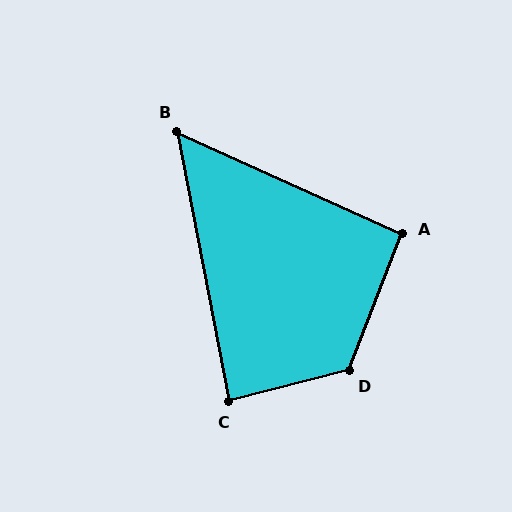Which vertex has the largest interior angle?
D, at approximately 125 degrees.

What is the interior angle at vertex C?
Approximately 87 degrees (approximately right).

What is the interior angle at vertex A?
Approximately 93 degrees (approximately right).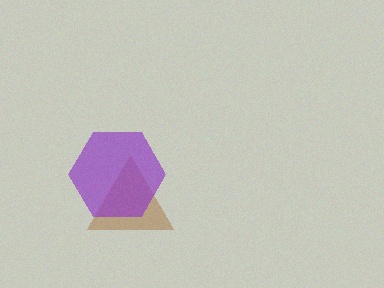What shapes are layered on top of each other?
The layered shapes are: a brown triangle, a purple hexagon.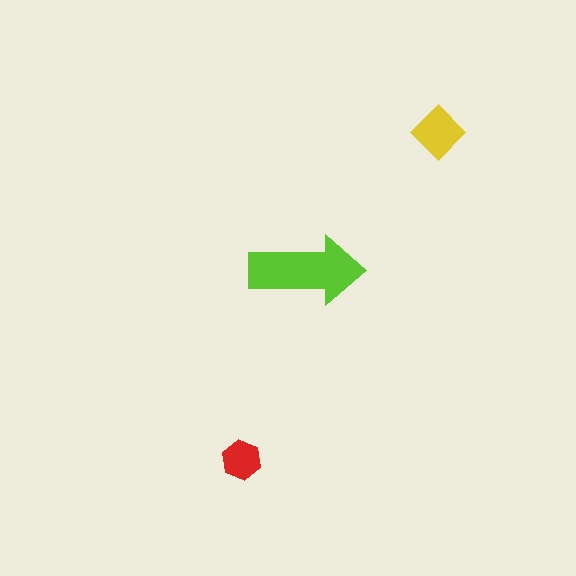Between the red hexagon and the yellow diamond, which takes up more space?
The yellow diamond.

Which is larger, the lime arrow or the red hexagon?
The lime arrow.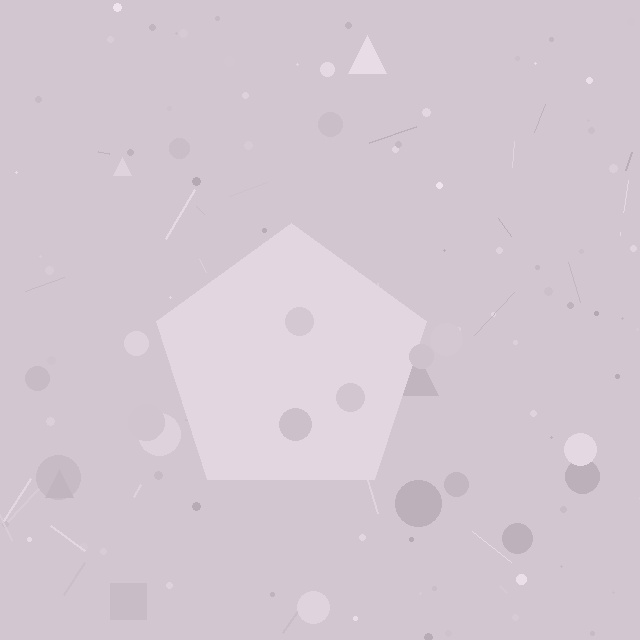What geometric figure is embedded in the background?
A pentagon is embedded in the background.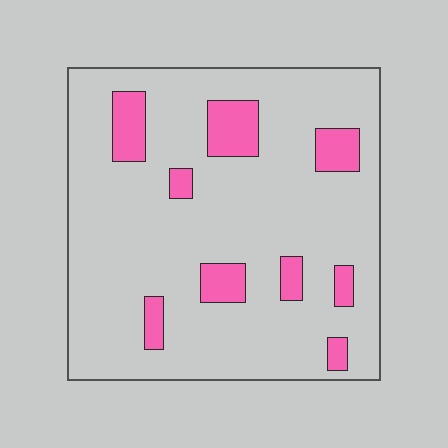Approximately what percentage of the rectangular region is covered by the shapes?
Approximately 15%.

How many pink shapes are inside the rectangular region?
9.